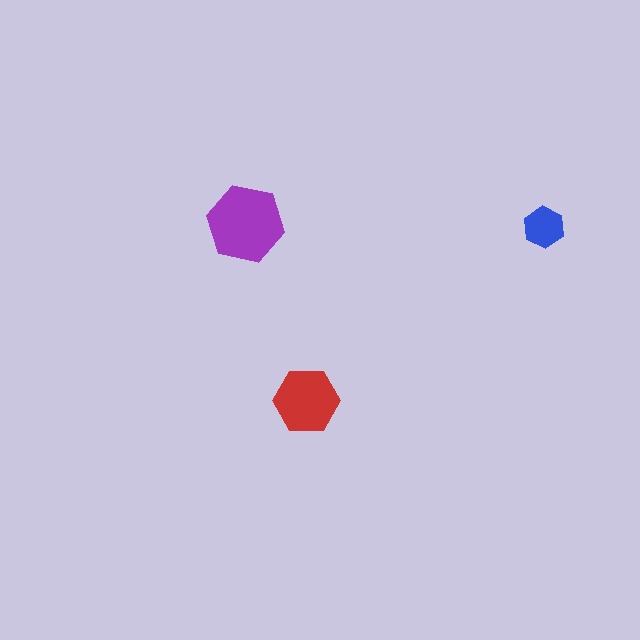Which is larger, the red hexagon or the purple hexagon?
The purple one.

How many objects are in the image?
There are 3 objects in the image.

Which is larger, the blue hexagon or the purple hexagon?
The purple one.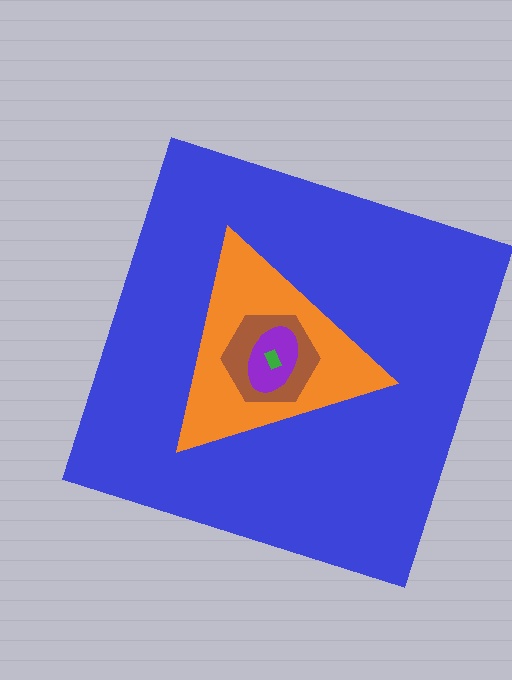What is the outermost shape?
The blue square.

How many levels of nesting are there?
5.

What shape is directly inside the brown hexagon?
The purple ellipse.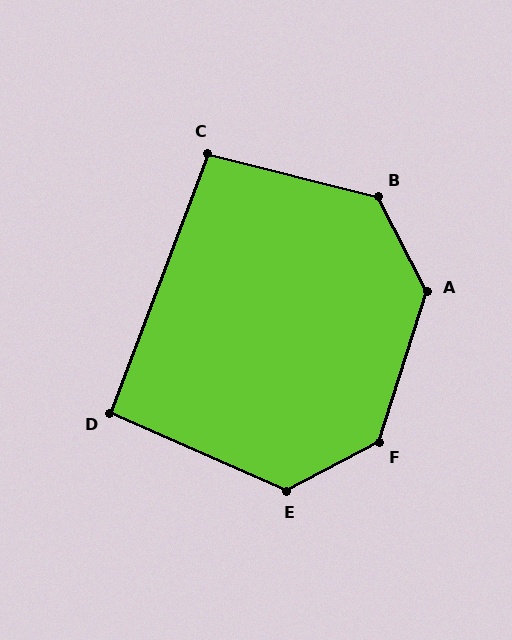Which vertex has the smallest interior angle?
D, at approximately 93 degrees.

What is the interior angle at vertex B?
Approximately 132 degrees (obtuse).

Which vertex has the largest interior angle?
F, at approximately 135 degrees.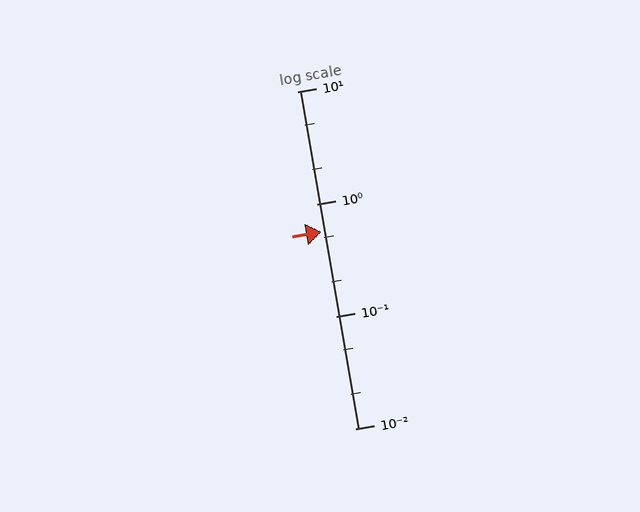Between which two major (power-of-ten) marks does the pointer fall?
The pointer is between 0.1 and 1.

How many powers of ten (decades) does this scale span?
The scale spans 3 decades, from 0.01 to 10.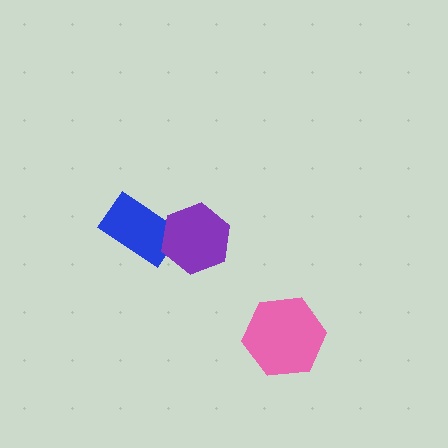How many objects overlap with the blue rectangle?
1 object overlaps with the blue rectangle.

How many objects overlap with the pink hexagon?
0 objects overlap with the pink hexagon.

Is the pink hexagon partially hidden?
No, no other shape covers it.